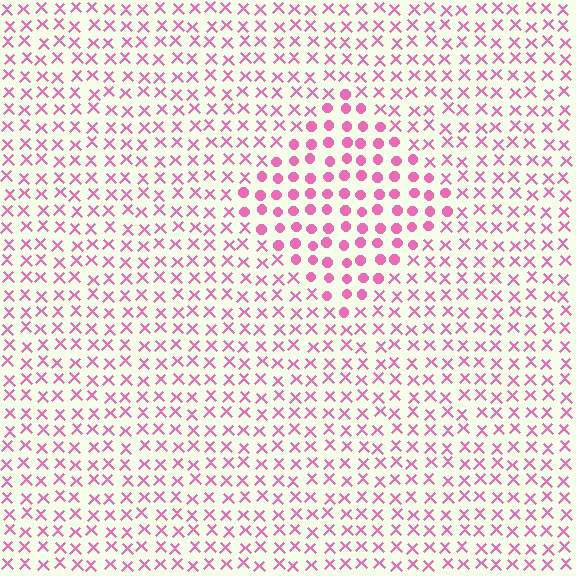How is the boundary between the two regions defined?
The boundary is defined by a change in element shape: circles inside vs. X marks outside. All elements share the same color and spacing.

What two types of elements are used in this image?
The image uses circles inside the diamond region and X marks outside it.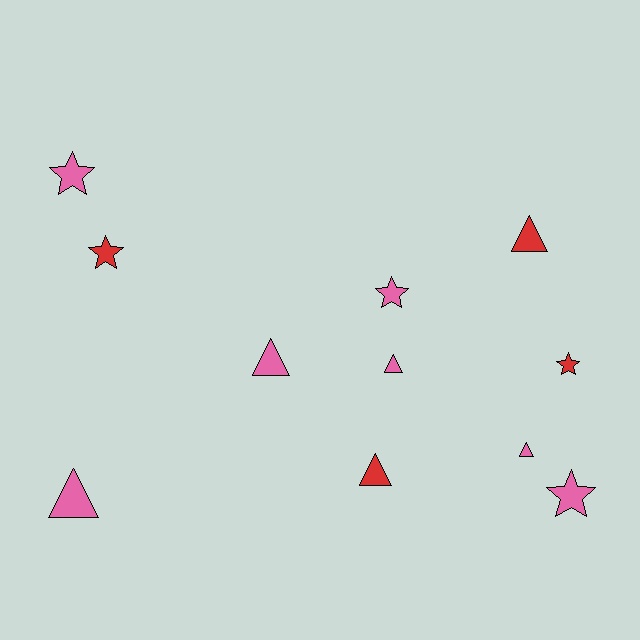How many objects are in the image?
There are 11 objects.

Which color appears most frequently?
Pink, with 7 objects.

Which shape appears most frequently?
Triangle, with 6 objects.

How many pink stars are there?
There are 3 pink stars.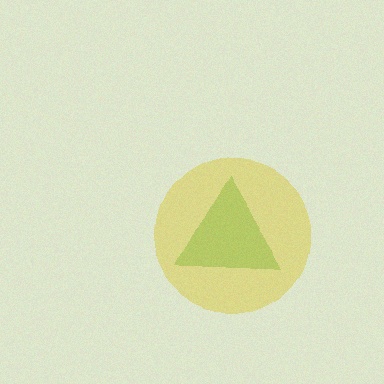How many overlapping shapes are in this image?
There are 2 overlapping shapes in the image.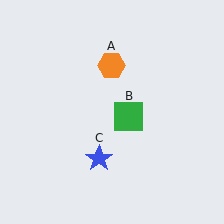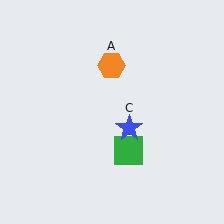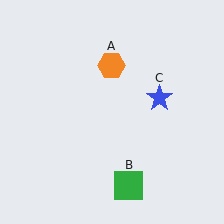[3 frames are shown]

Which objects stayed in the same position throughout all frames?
Orange hexagon (object A) remained stationary.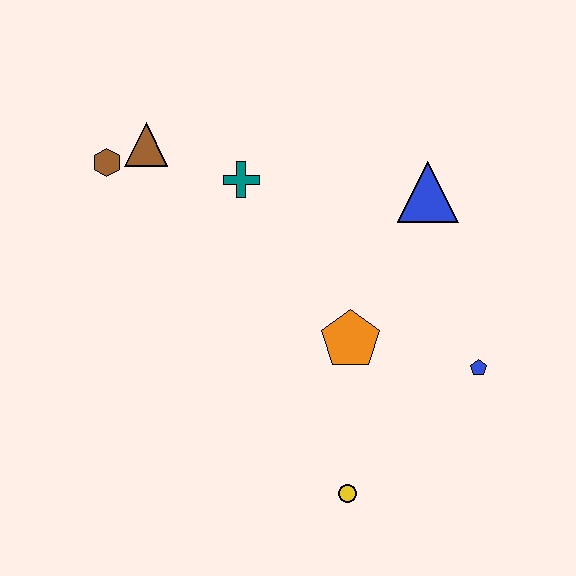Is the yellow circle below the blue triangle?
Yes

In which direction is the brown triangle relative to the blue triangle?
The brown triangle is to the left of the blue triangle.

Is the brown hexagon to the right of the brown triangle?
No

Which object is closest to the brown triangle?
The brown hexagon is closest to the brown triangle.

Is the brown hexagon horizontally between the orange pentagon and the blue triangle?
No